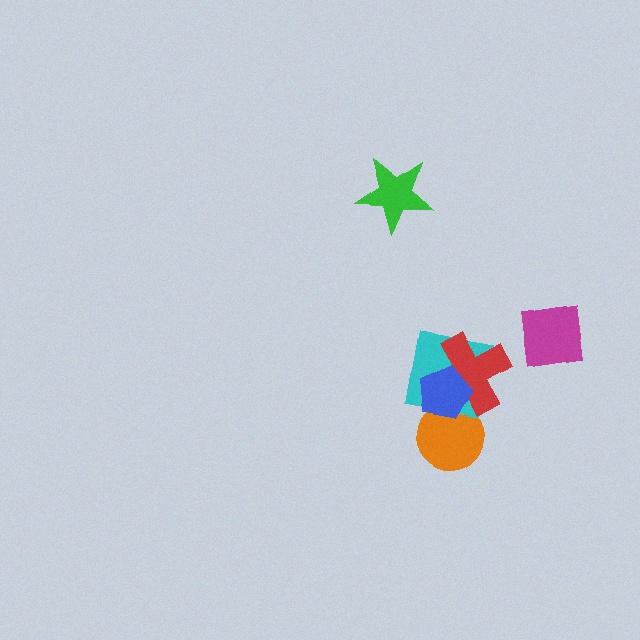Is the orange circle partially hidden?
Yes, it is partially covered by another shape.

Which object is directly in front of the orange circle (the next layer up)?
The cyan square is directly in front of the orange circle.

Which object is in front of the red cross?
The blue pentagon is in front of the red cross.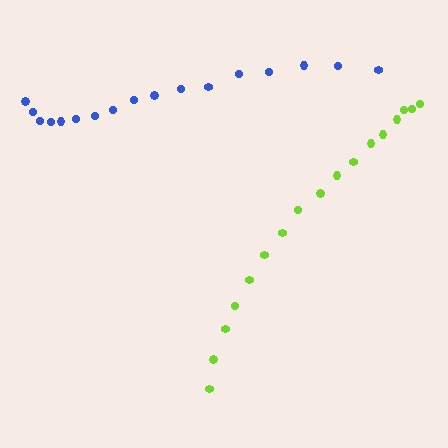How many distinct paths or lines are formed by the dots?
There are 2 distinct paths.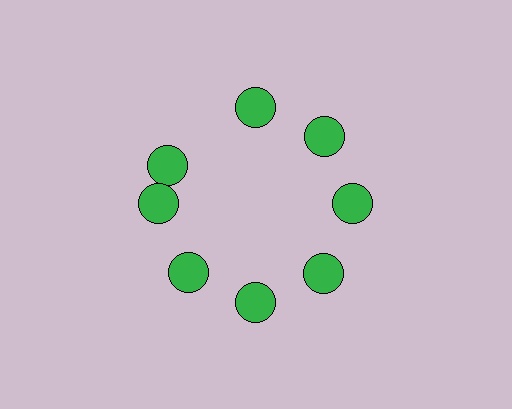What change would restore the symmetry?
The symmetry would be restored by rotating it back into even spacing with its neighbors so that all 8 circles sit at equal angles and equal distance from the center.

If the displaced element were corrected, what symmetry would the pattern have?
It would have 8-fold rotational symmetry — the pattern would map onto itself every 45 degrees.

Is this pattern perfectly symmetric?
No. The 8 green circles are arranged in a ring, but one element near the 10 o'clock position is rotated out of alignment along the ring, breaking the 8-fold rotational symmetry.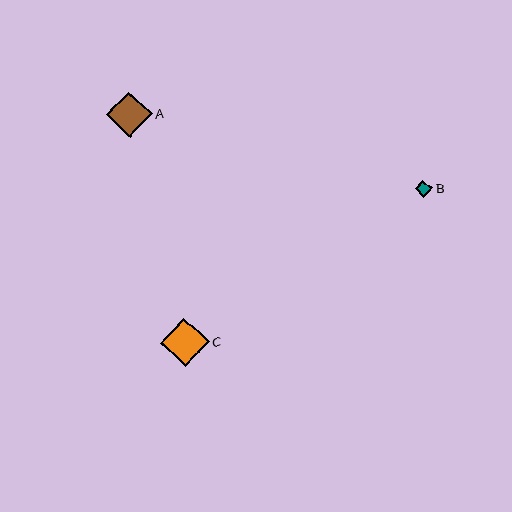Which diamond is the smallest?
Diamond B is the smallest with a size of approximately 18 pixels.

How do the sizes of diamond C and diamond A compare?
Diamond C and diamond A are approximately the same size.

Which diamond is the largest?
Diamond C is the largest with a size of approximately 49 pixels.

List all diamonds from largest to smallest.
From largest to smallest: C, A, B.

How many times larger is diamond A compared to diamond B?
Diamond A is approximately 2.6 times the size of diamond B.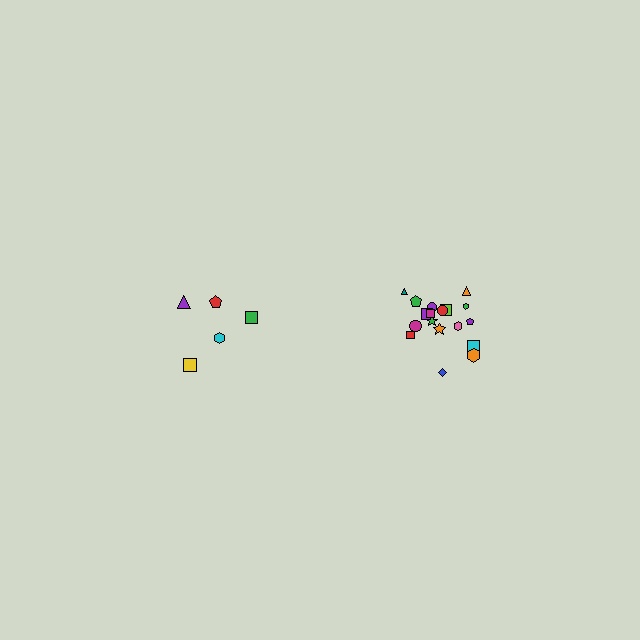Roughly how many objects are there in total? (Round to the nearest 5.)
Roughly 25 objects in total.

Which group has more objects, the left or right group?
The right group.